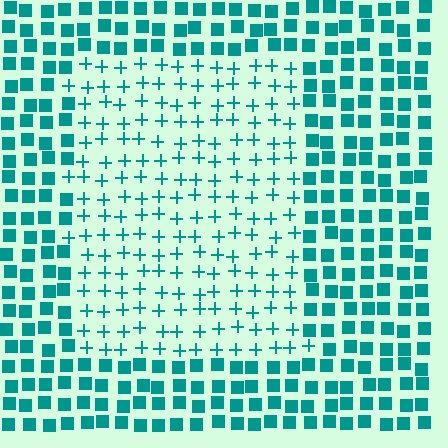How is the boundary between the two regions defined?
The boundary is defined by a change in element shape: plus signs inside vs. squares outside. All elements share the same color and spacing.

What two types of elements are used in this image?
The image uses plus signs inside the rectangle region and squares outside it.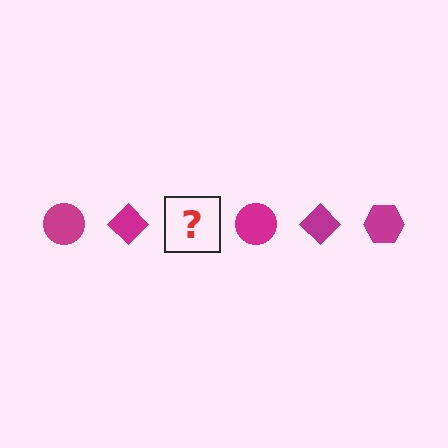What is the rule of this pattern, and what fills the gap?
The rule is that the pattern cycles through circle, diamond, hexagon shapes in magenta. The gap should be filled with a magenta hexagon.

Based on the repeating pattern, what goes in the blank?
The blank should be a magenta hexagon.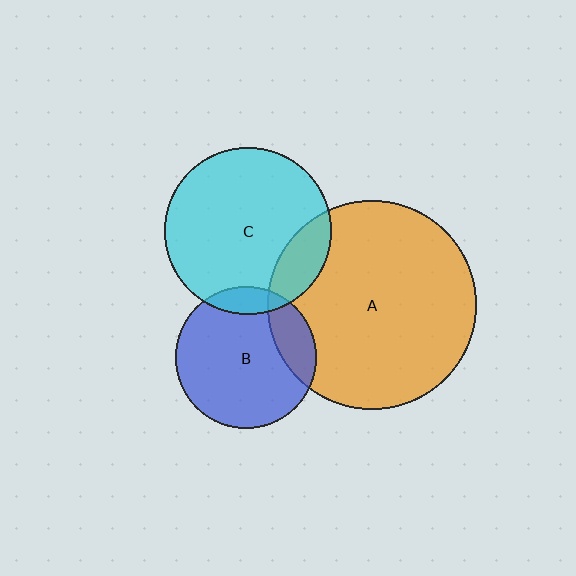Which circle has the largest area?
Circle A (orange).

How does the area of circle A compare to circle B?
Approximately 2.2 times.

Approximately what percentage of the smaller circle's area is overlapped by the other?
Approximately 20%.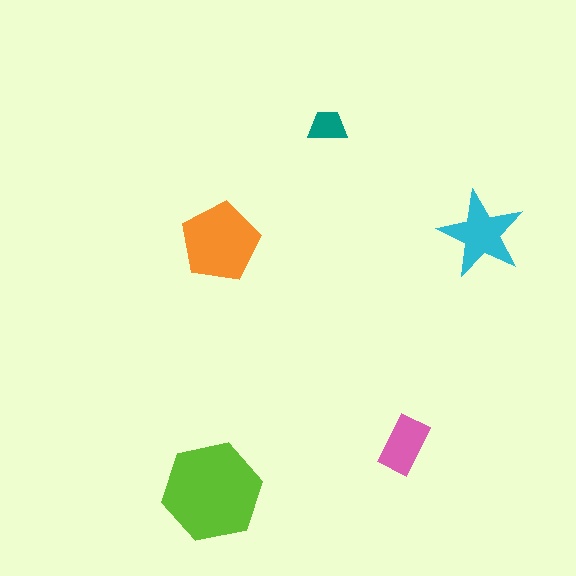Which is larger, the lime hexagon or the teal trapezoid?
The lime hexagon.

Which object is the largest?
The lime hexagon.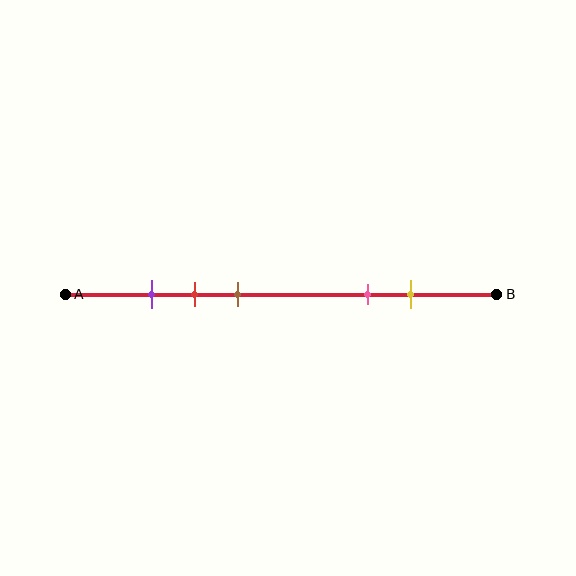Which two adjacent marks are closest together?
The purple and red marks are the closest adjacent pair.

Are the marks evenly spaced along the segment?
No, the marks are not evenly spaced.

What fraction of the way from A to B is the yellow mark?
The yellow mark is approximately 80% (0.8) of the way from A to B.